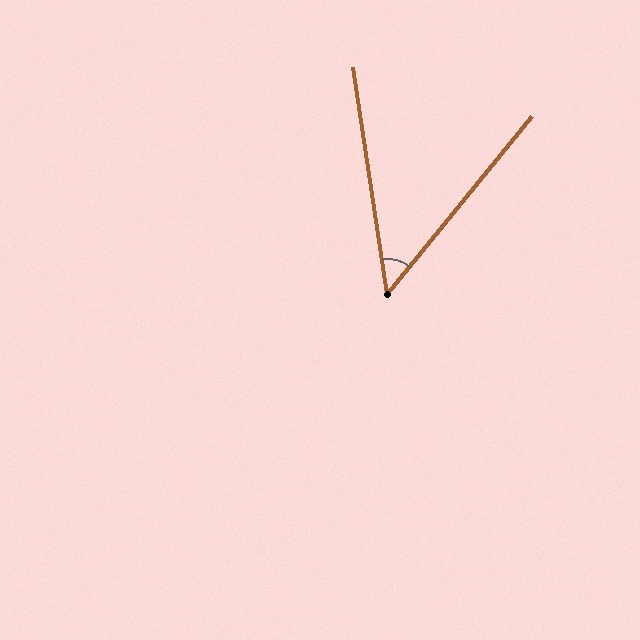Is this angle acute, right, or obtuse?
It is acute.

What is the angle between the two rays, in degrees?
Approximately 48 degrees.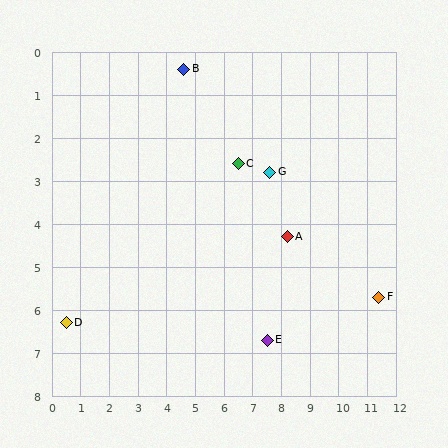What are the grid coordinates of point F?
Point F is at approximately (11.4, 5.7).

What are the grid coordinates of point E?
Point E is at approximately (7.5, 6.7).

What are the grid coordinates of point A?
Point A is at approximately (8.2, 4.3).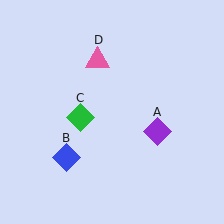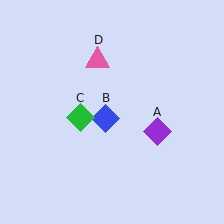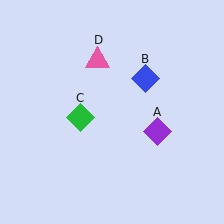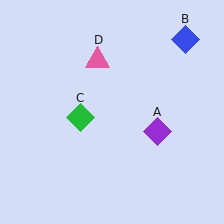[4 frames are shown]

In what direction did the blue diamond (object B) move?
The blue diamond (object B) moved up and to the right.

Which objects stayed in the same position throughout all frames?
Purple diamond (object A) and green diamond (object C) and pink triangle (object D) remained stationary.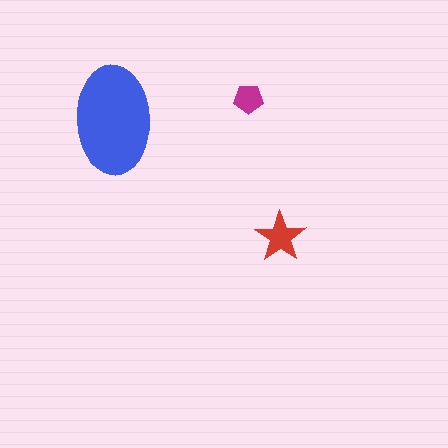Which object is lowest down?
The red star is bottommost.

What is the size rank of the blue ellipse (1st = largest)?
1st.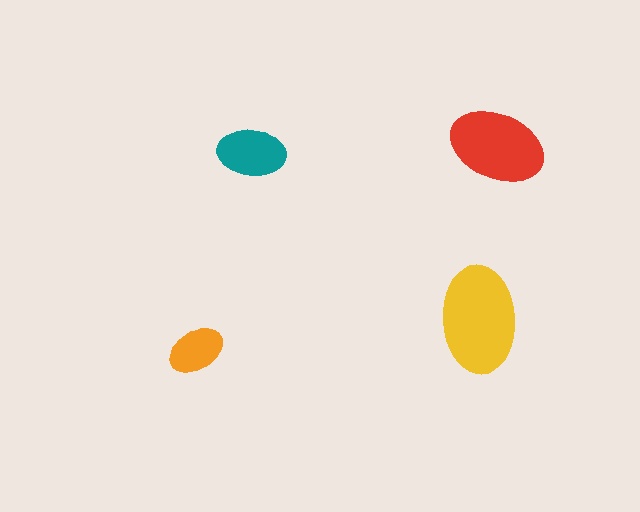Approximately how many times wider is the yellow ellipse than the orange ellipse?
About 2 times wider.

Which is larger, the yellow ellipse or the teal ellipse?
The yellow one.